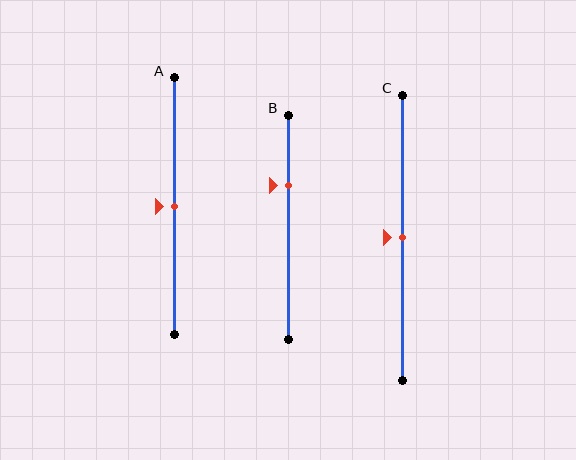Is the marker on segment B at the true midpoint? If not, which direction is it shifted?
No, the marker on segment B is shifted upward by about 19% of the segment length.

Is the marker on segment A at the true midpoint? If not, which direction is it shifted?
Yes, the marker on segment A is at the true midpoint.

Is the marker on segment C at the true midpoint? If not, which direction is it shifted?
Yes, the marker on segment C is at the true midpoint.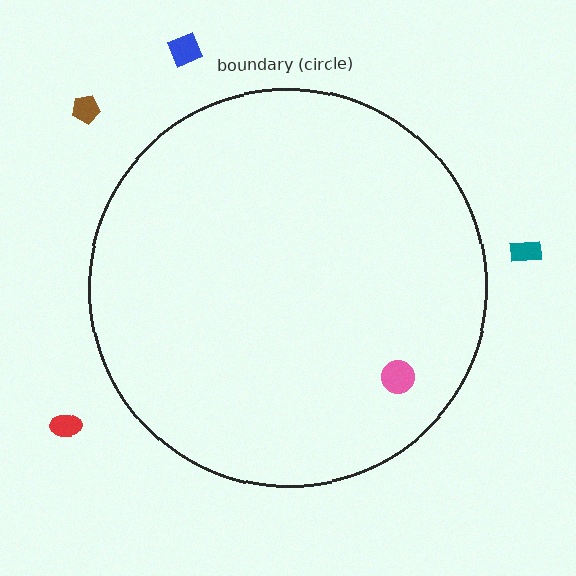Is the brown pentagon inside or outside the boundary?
Outside.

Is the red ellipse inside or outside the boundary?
Outside.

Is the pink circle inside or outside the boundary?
Inside.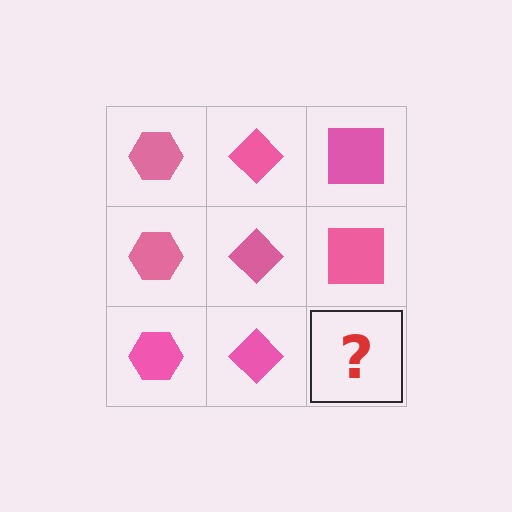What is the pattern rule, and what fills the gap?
The rule is that each column has a consistent shape. The gap should be filled with a pink square.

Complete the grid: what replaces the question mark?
The question mark should be replaced with a pink square.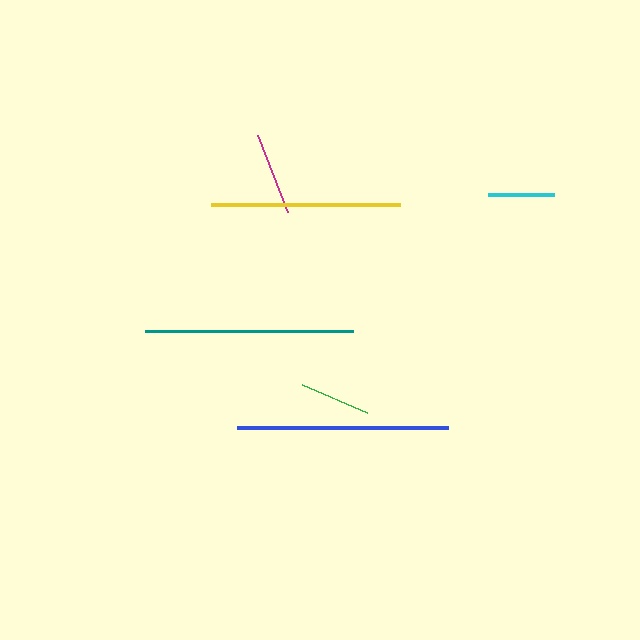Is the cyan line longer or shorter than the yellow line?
The yellow line is longer than the cyan line.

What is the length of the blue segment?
The blue segment is approximately 211 pixels long.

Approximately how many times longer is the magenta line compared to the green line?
The magenta line is approximately 1.2 times the length of the green line.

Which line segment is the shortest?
The cyan line is the shortest at approximately 66 pixels.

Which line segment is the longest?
The blue line is the longest at approximately 211 pixels.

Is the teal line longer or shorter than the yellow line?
The teal line is longer than the yellow line.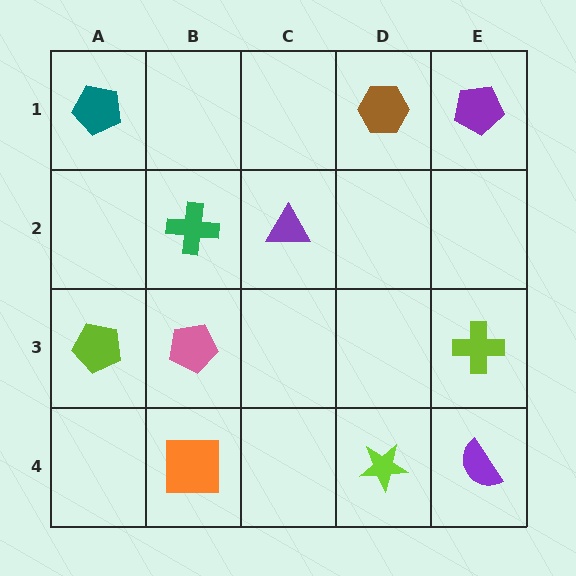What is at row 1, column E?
A purple pentagon.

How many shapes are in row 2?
2 shapes.